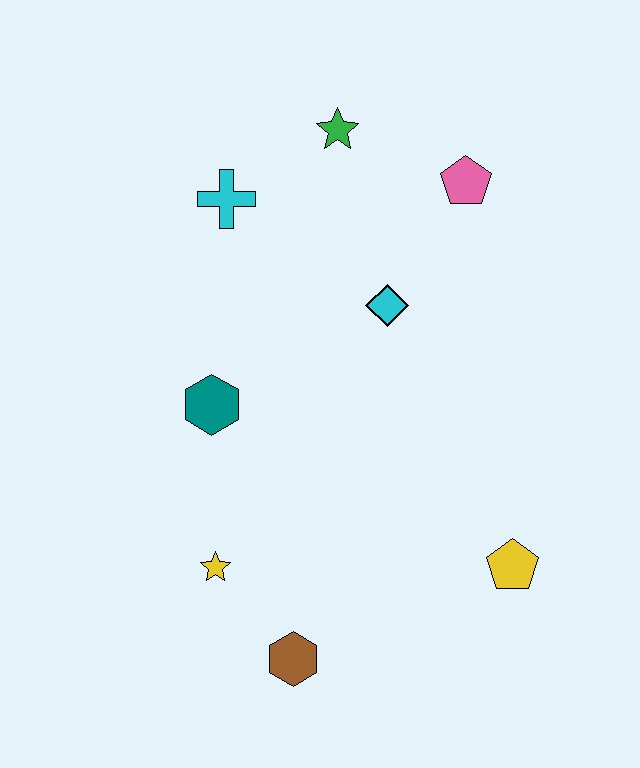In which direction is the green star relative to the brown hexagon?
The green star is above the brown hexagon.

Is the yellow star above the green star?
No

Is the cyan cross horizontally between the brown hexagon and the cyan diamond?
No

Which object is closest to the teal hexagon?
The yellow star is closest to the teal hexagon.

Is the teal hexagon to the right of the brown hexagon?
No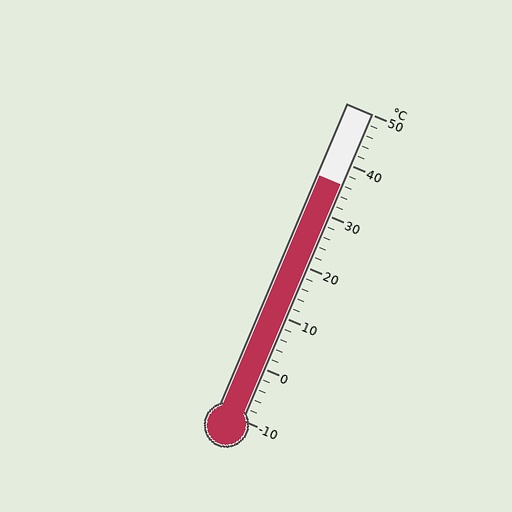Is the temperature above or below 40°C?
The temperature is below 40°C.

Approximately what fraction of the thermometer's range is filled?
The thermometer is filled to approximately 75% of its range.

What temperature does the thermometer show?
The thermometer shows approximately 36°C.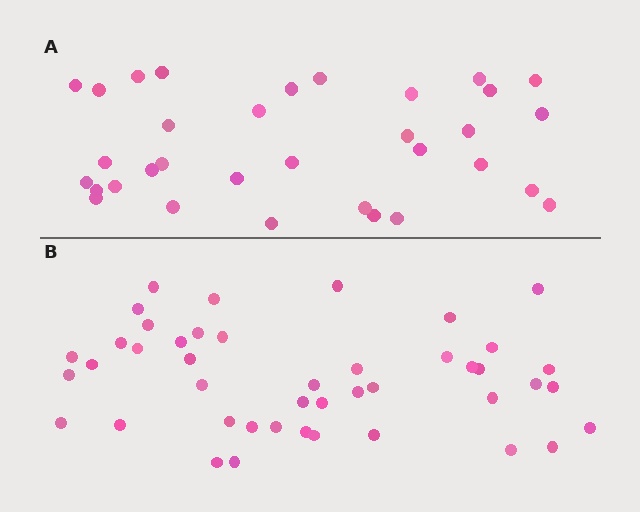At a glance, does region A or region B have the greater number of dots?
Region B (the bottom region) has more dots.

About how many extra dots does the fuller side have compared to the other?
Region B has roughly 12 or so more dots than region A.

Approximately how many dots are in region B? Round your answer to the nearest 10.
About 40 dots. (The exact count is 44, which rounds to 40.)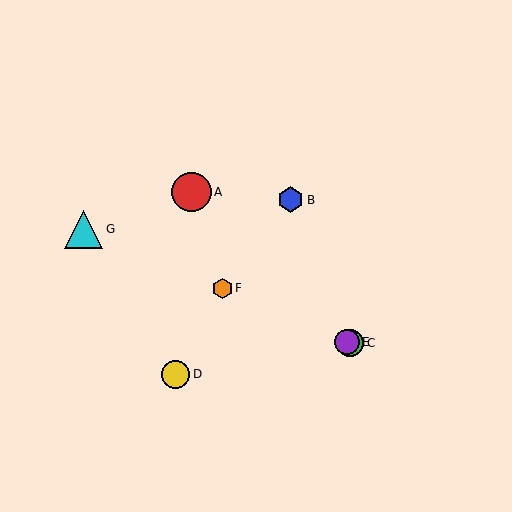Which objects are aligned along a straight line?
Objects C, E, F, G are aligned along a straight line.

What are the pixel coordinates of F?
Object F is at (222, 288).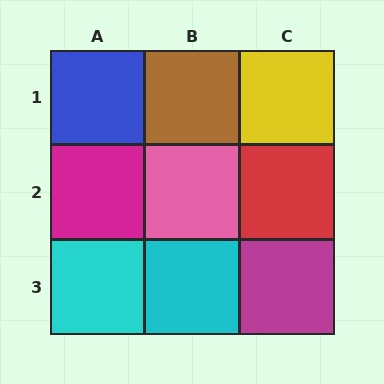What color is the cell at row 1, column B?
Brown.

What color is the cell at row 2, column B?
Pink.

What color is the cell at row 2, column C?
Red.